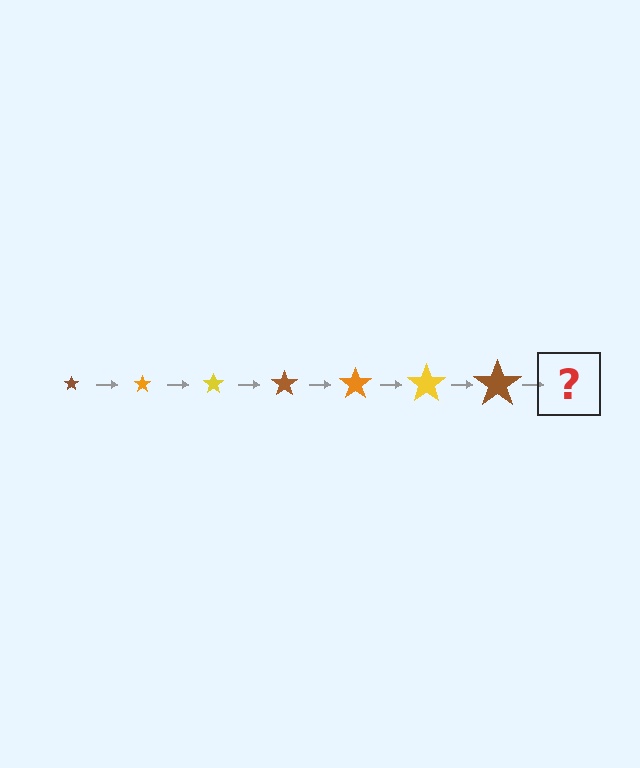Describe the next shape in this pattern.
It should be an orange star, larger than the previous one.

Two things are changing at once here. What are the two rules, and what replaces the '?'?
The two rules are that the star grows larger each step and the color cycles through brown, orange, and yellow. The '?' should be an orange star, larger than the previous one.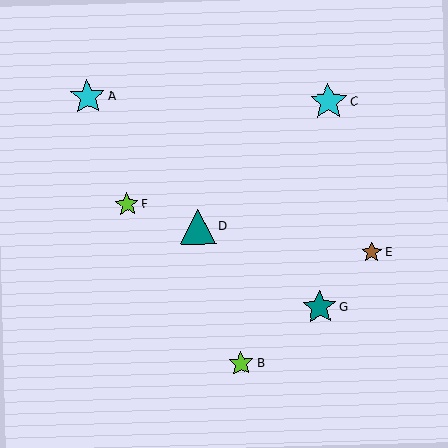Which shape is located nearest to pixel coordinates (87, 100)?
The cyan star (labeled A) at (87, 97) is nearest to that location.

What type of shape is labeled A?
Shape A is a cyan star.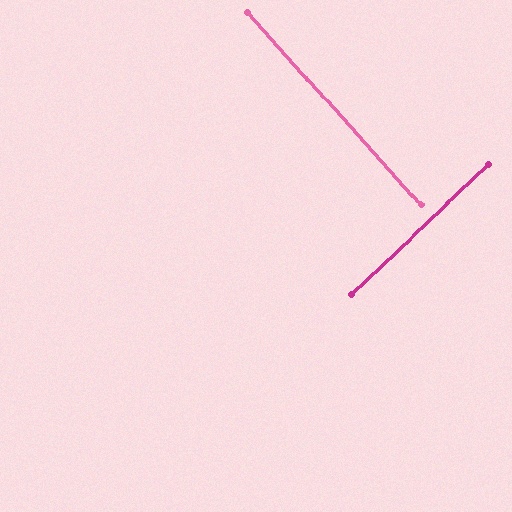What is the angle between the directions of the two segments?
Approximately 89 degrees.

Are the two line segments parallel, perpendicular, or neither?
Perpendicular — they meet at approximately 89°.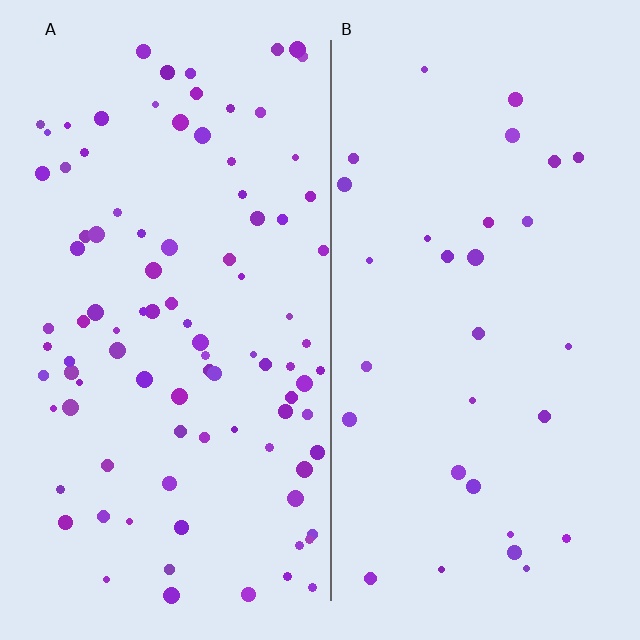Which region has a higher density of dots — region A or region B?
A (the left).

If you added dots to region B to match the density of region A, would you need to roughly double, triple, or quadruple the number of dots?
Approximately triple.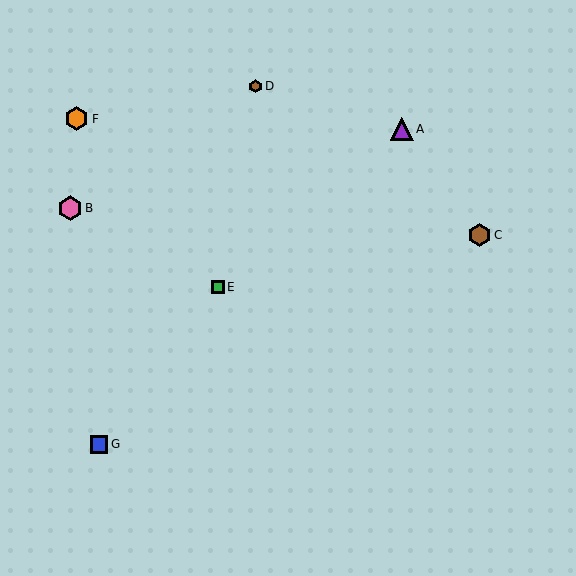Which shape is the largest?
The pink hexagon (labeled B) is the largest.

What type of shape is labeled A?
Shape A is a purple triangle.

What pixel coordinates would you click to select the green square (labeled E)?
Click at (218, 287) to select the green square E.